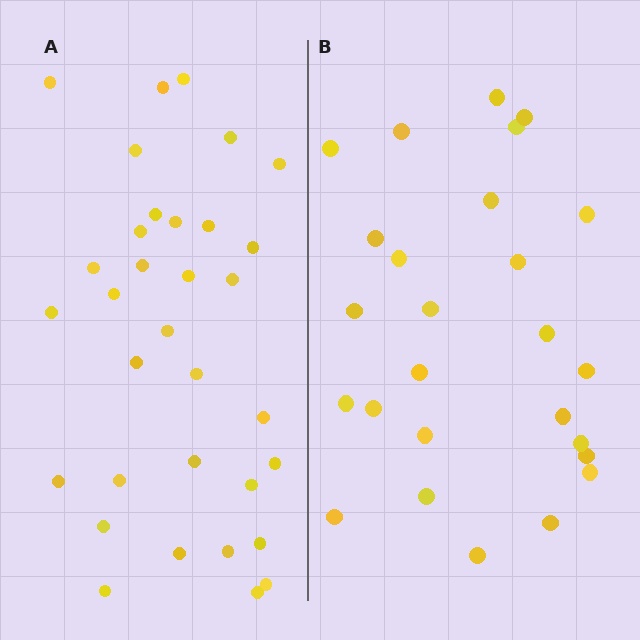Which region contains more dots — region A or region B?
Region A (the left region) has more dots.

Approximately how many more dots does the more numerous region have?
Region A has roughly 8 or so more dots than region B.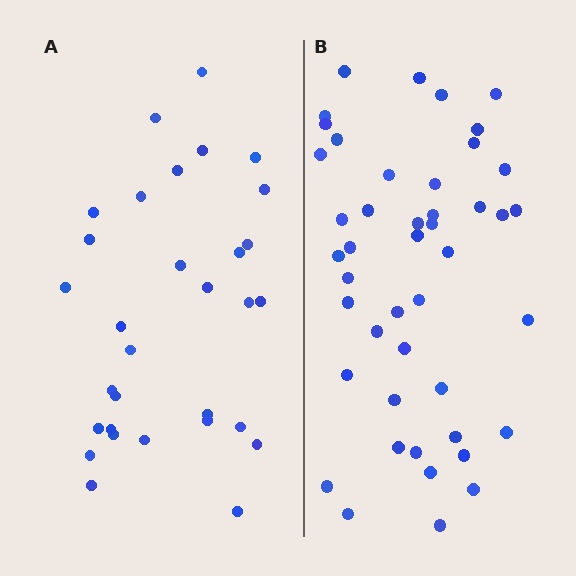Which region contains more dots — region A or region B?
Region B (the right region) has more dots.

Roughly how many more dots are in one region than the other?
Region B has approximately 15 more dots than region A.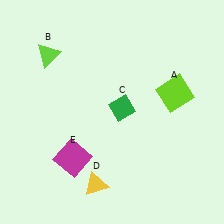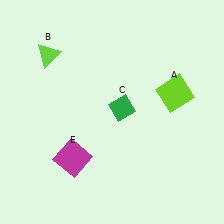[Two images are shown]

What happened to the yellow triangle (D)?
The yellow triangle (D) was removed in Image 2. It was in the bottom-left area of Image 1.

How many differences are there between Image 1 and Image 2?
There is 1 difference between the two images.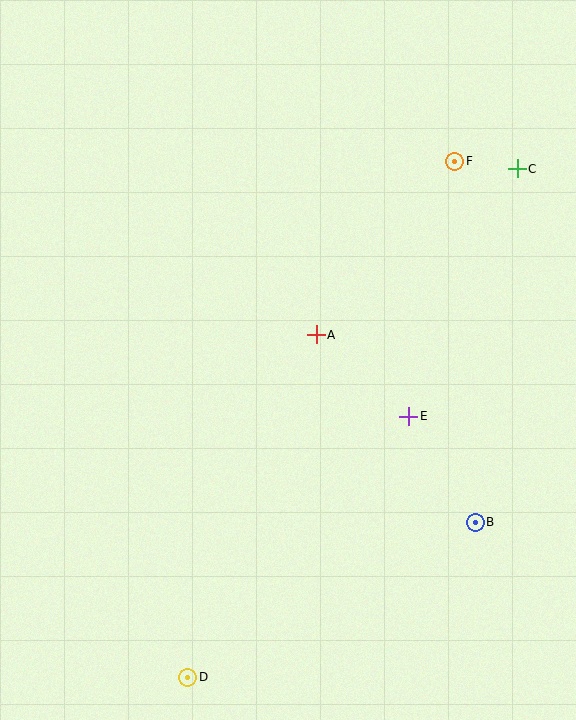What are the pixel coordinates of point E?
Point E is at (409, 416).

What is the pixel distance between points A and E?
The distance between A and E is 123 pixels.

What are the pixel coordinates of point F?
Point F is at (455, 161).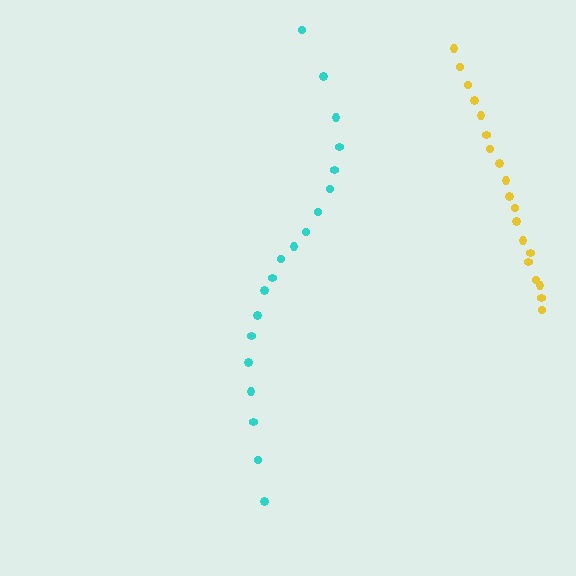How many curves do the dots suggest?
There are 2 distinct paths.